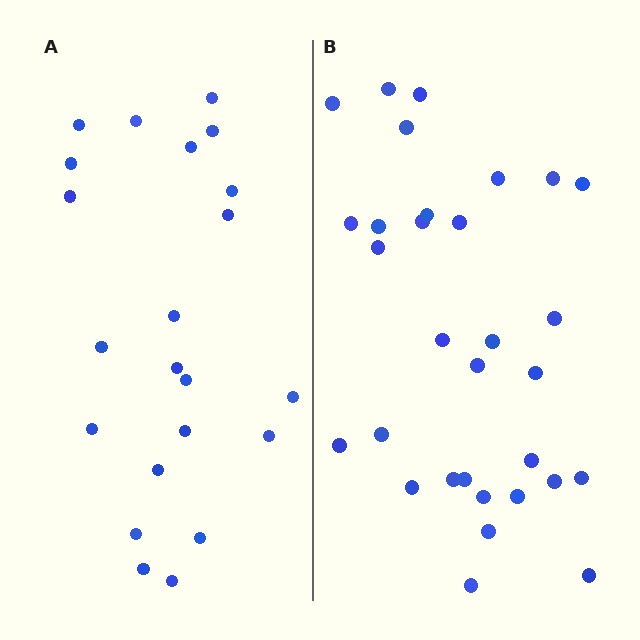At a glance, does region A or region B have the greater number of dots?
Region B (the right region) has more dots.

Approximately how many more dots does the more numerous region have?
Region B has roughly 8 or so more dots than region A.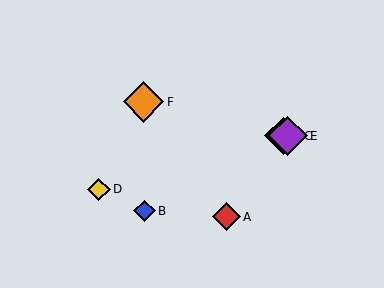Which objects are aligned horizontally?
Objects C, E are aligned horizontally.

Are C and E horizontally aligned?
Yes, both are at y≈136.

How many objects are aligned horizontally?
2 objects (C, E) are aligned horizontally.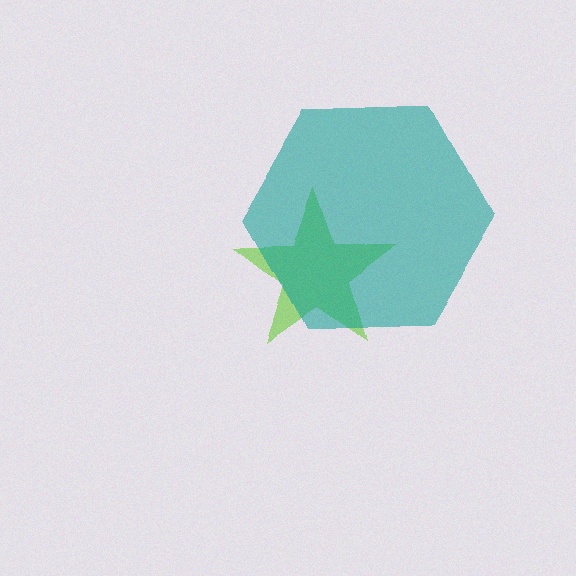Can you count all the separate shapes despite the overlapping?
Yes, there are 2 separate shapes.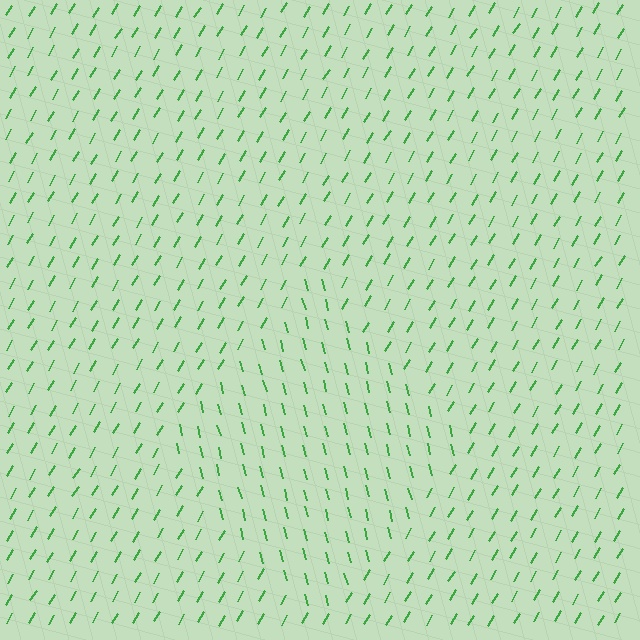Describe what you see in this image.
The image is filled with small green line segments. A diamond region in the image has lines oriented differently from the surrounding lines, creating a visible texture boundary.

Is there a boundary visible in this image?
Yes, there is a texture boundary formed by a change in line orientation.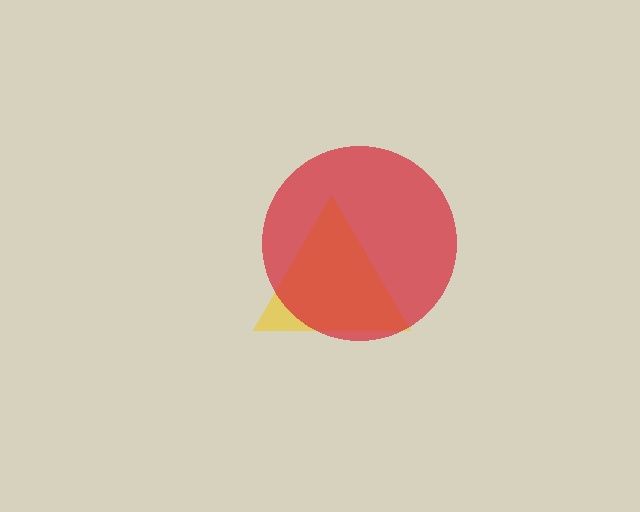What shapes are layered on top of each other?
The layered shapes are: a yellow triangle, a red circle.